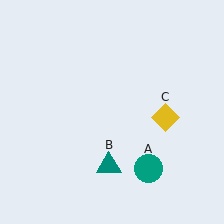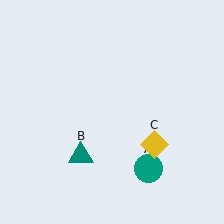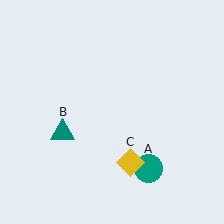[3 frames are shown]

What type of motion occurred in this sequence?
The teal triangle (object B), yellow diamond (object C) rotated clockwise around the center of the scene.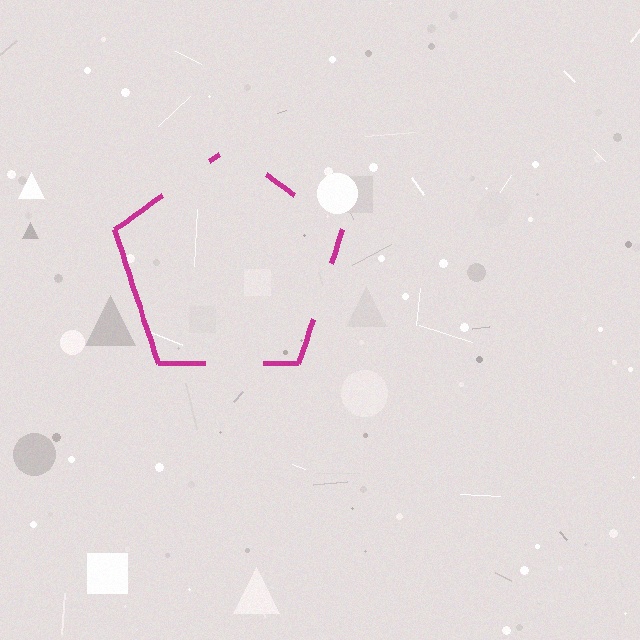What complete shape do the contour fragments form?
The contour fragments form a pentagon.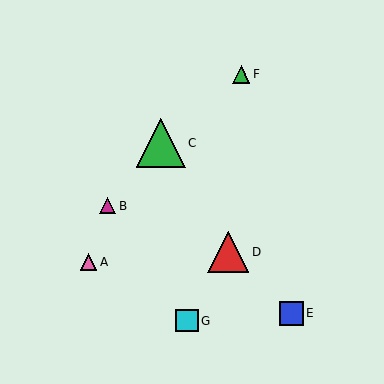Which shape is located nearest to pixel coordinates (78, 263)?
The pink triangle (labeled A) at (88, 262) is nearest to that location.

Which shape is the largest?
The green triangle (labeled C) is the largest.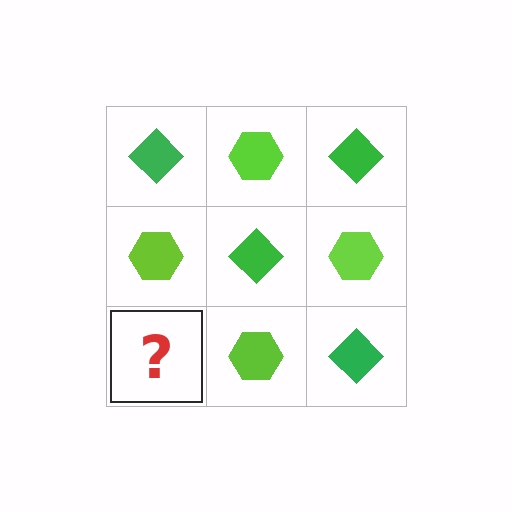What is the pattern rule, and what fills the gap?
The rule is that it alternates green diamond and lime hexagon in a checkerboard pattern. The gap should be filled with a green diamond.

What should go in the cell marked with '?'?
The missing cell should contain a green diamond.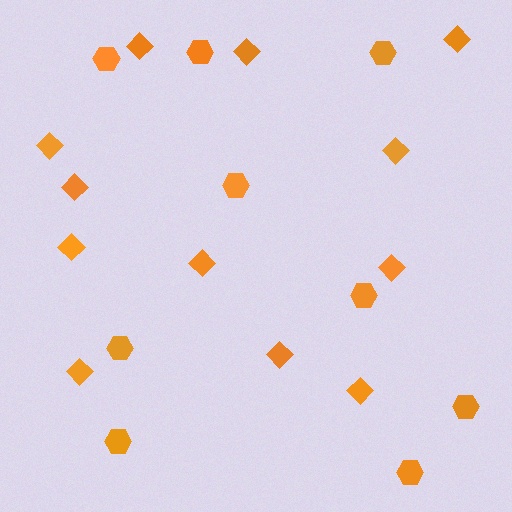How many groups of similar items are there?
There are 2 groups: one group of diamonds (12) and one group of hexagons (9).